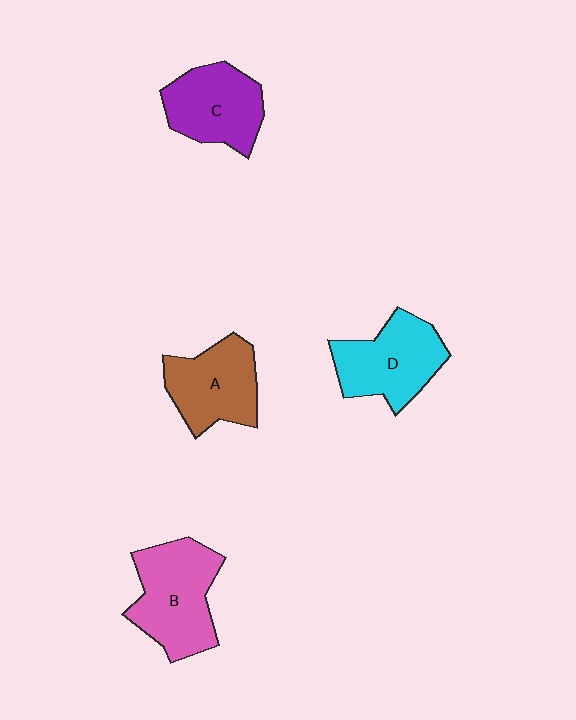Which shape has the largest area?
Shape B (pink).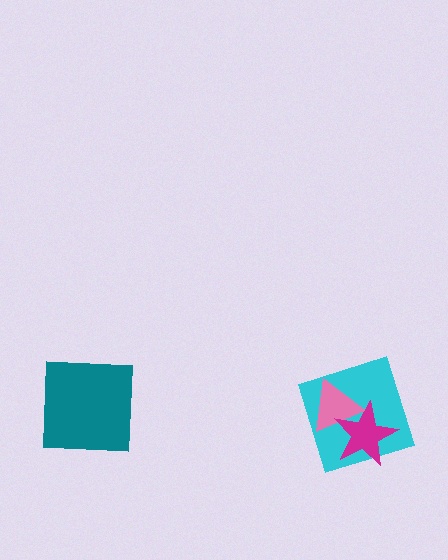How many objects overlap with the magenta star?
2 objects overlap with the magenta star.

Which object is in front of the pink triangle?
The magenta star is in front of the pink triangle.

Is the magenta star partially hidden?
No, no other shape covers it.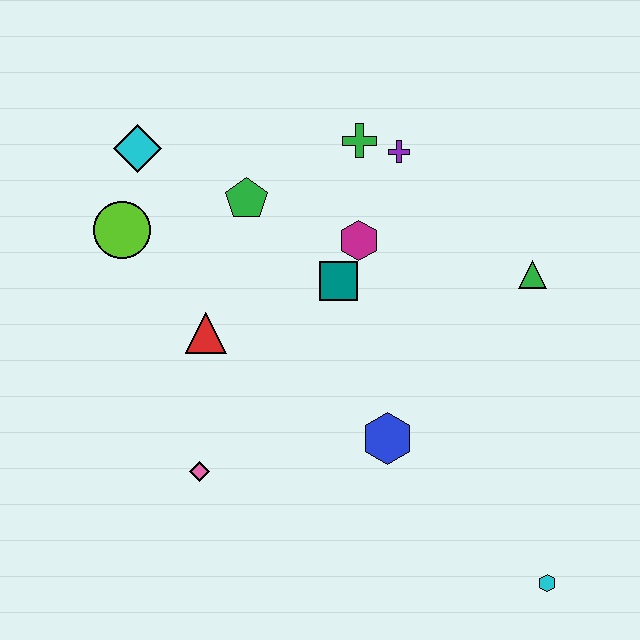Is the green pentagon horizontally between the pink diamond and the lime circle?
No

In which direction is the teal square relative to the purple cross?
The teal square is below the purple cross.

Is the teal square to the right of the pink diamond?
Yes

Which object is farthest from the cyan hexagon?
The cyan diamond is farthest from the cyan hexagon.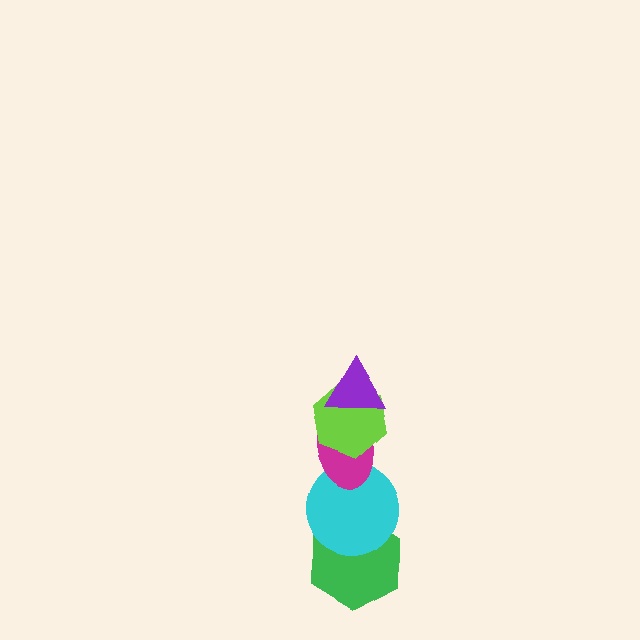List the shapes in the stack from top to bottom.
From top to bottom: the purple triangle, the lime hexagon, the magenta ellipse, the cyan circle, the green hexagon.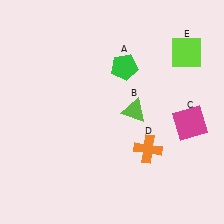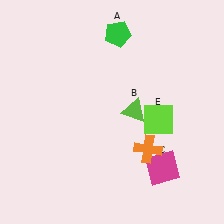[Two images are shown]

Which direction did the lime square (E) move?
The lime square (E) moved down.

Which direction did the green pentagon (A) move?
The green pentagon (A) moved up.